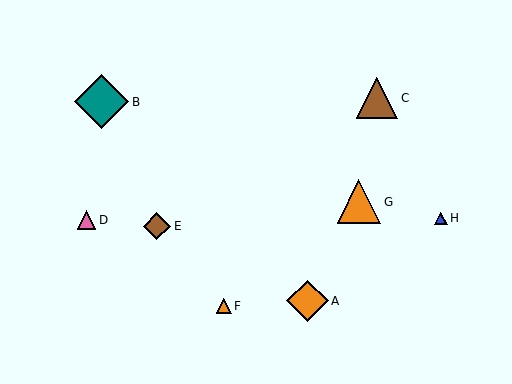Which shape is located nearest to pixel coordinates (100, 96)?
The teal diamond (labeled B) at (101, 102) is nearest to that location.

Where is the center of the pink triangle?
The center of the pink triangle is at (86, 220).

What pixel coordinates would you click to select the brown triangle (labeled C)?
Click at (377, 98) to select the brown triangle C.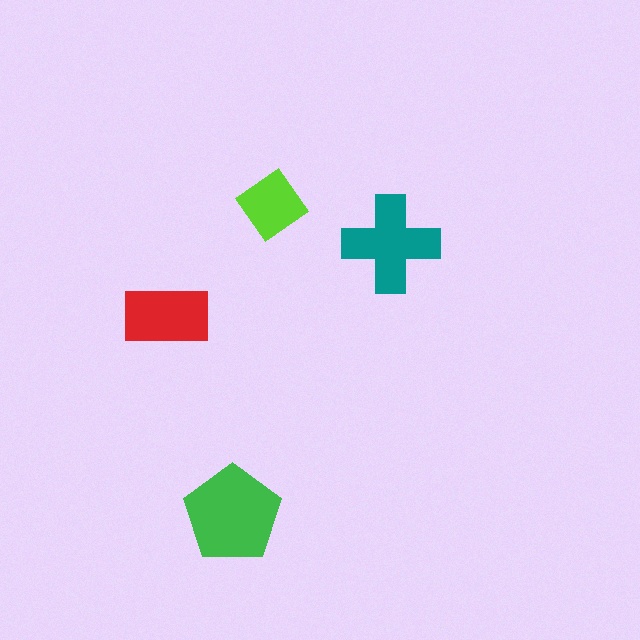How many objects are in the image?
There are 4 objects in the image.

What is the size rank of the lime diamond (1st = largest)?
4th.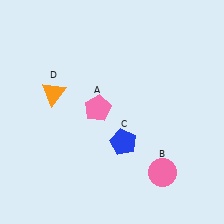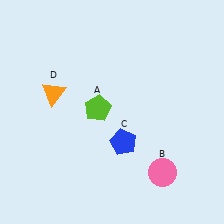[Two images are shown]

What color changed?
The pentagon (A) changed from pink in Image 1 to lime in Image 2.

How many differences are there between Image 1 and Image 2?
There is 1 difference between the two images.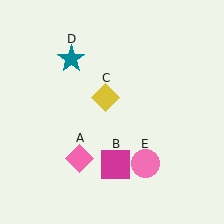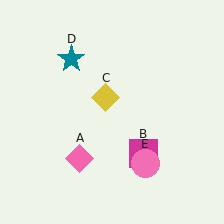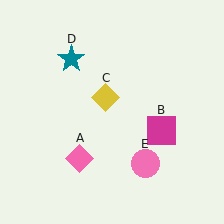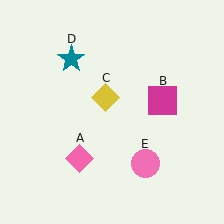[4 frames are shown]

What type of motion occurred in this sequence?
The magenta square (object B) rotated counterclockwise around the center of the scene.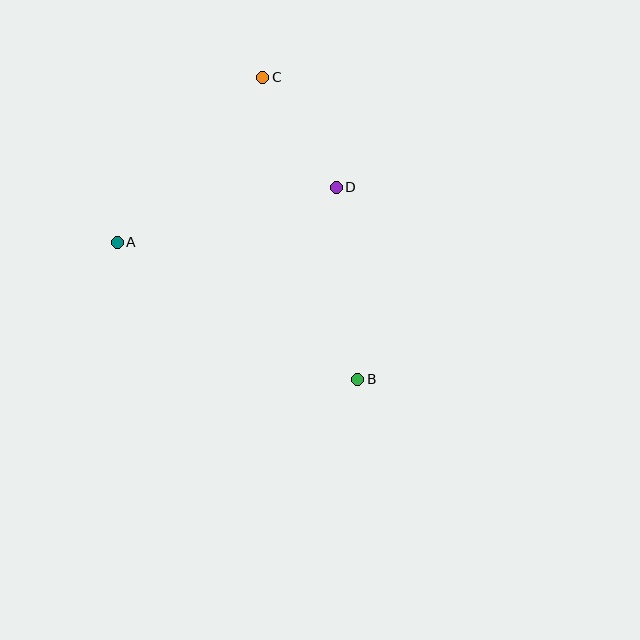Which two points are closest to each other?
Points C and D are closest to each other.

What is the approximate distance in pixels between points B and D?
The distance between B and D is approximately 193 pixels.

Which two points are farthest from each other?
Points B and C are farthest from each other.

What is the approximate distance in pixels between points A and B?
The distance between A and B is approximately 277 pixels.